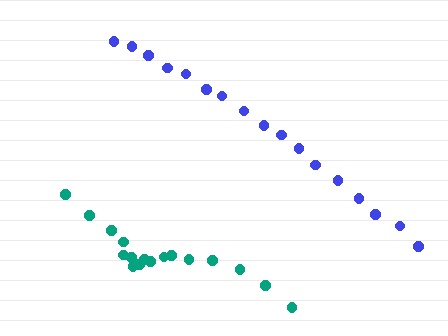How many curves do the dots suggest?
There are 2 distinct paths.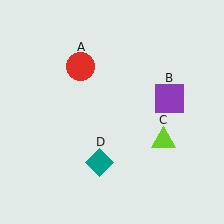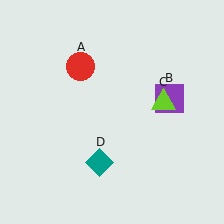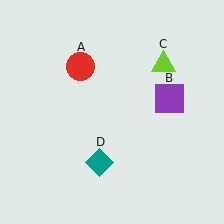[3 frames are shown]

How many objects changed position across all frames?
1 object changed position: lime triangle (object C).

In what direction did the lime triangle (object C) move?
The lime triangle (object C) moved up.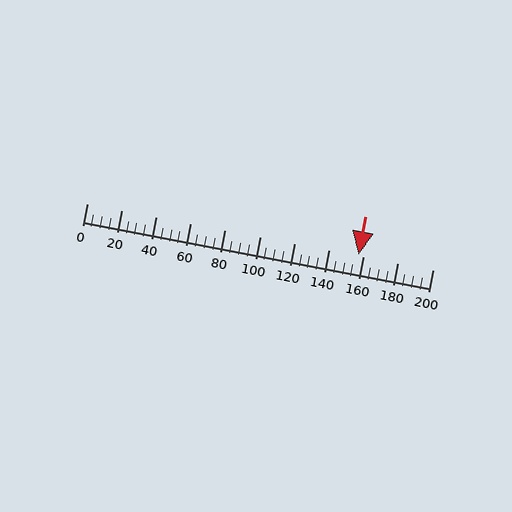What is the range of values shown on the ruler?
The ruler shows values from 0 to 200.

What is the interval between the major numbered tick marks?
The major tick marks are spaced 20 units apart.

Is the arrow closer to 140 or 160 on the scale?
The arrow is closer to 160.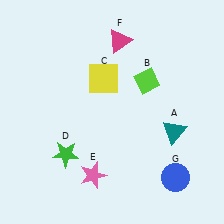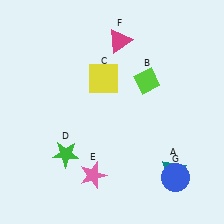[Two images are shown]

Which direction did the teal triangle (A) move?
The teal triangle (A) moved down.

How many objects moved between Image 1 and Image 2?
1 object moved between the two images.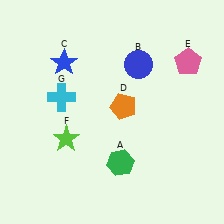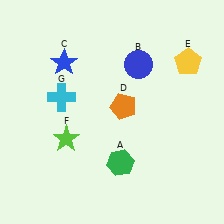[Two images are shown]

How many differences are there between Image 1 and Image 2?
There is 1 difference between the two images.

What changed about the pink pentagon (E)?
In Image 1, E is pink. In Image 2, it changed to yellow.